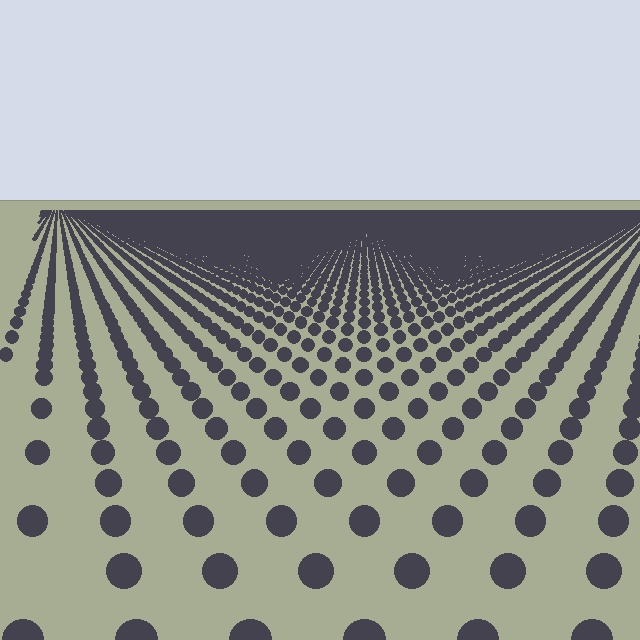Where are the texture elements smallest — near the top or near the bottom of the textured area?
Near the top.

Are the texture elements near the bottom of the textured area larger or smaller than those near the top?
Larger. Near the bottom, elements are closer to the viewer and appear at a bigger on-screen size.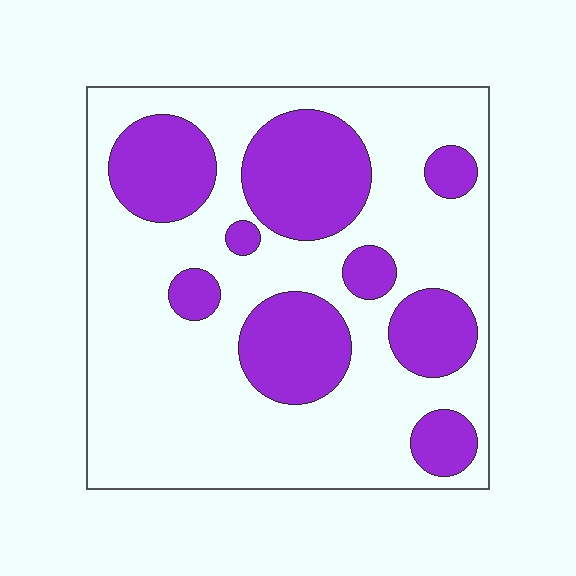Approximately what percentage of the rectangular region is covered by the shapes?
Approximately 30%.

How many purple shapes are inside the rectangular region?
9.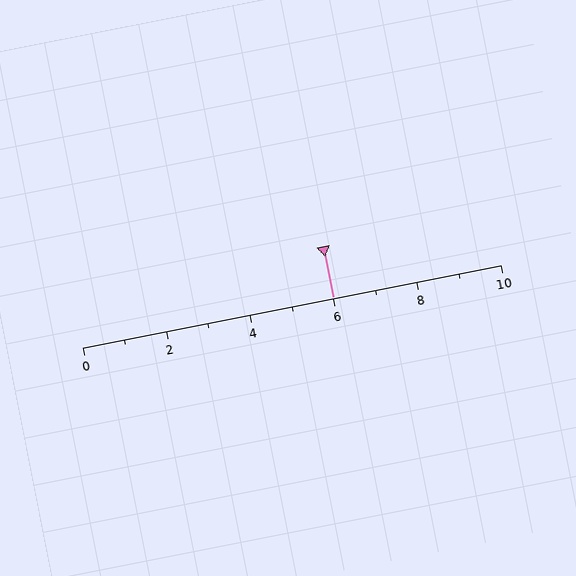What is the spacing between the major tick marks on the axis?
The major ticks are spaced 2 apart.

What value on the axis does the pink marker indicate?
The marker indicates approximately 6.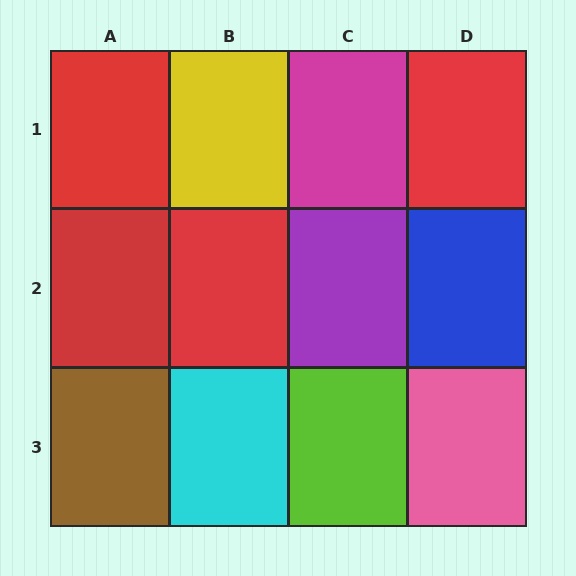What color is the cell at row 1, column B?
Yellow.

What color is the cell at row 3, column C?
Lime.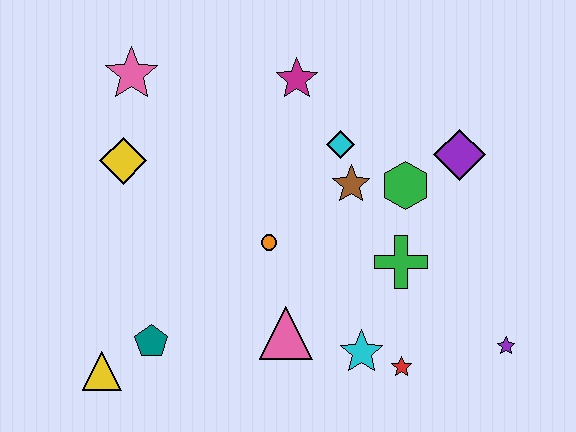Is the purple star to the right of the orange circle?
Yes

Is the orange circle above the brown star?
No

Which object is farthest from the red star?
The pink star is farthest from the red star.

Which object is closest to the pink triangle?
The cyan star is closest to the pink triangle.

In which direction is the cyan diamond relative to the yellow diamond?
The cyan diamond is to the right of the yellow diamond.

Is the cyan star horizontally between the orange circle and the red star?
Yes